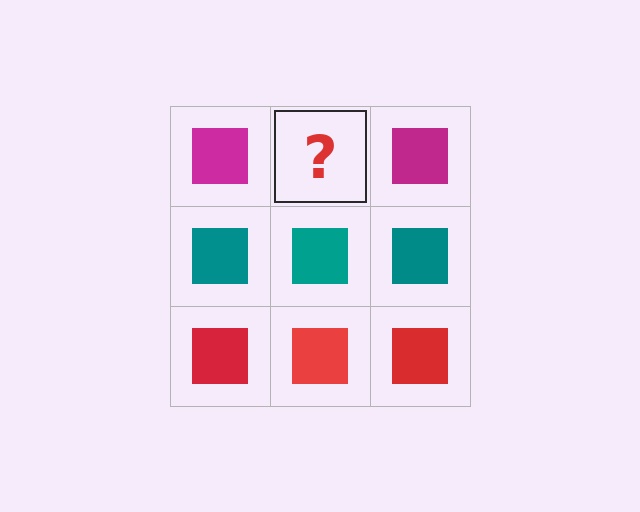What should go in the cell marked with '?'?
The missing cell should contain a magenta square.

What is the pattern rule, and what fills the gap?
The rule is that each row has a consistent color. The gap should be filled with a magenta square.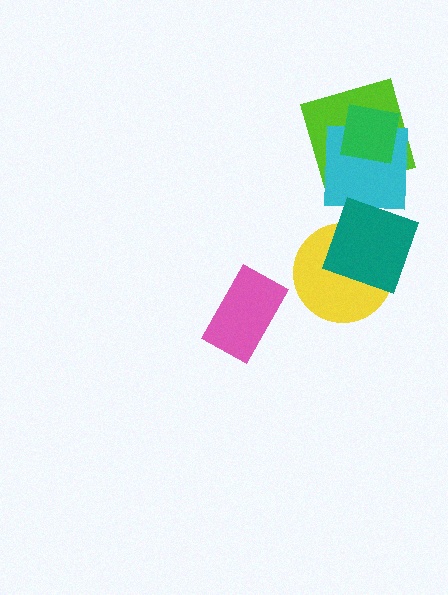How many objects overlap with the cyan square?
2 objects overlap with the cyan square.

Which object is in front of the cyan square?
The green square is in front of the cyan square.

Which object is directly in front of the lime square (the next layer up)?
The cyan square is directly in front of the lime square.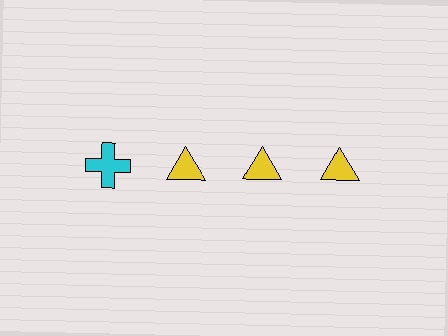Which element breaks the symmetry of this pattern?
The cyan cross in the top row, leftmost column breaks the symmetry. All other shapes are yellow triangles.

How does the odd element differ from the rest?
It differs in both color (cyan instead of yellow) and shape (cross instead of triangle).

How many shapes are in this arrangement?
There are 4 shapes arranged in a grid pattern.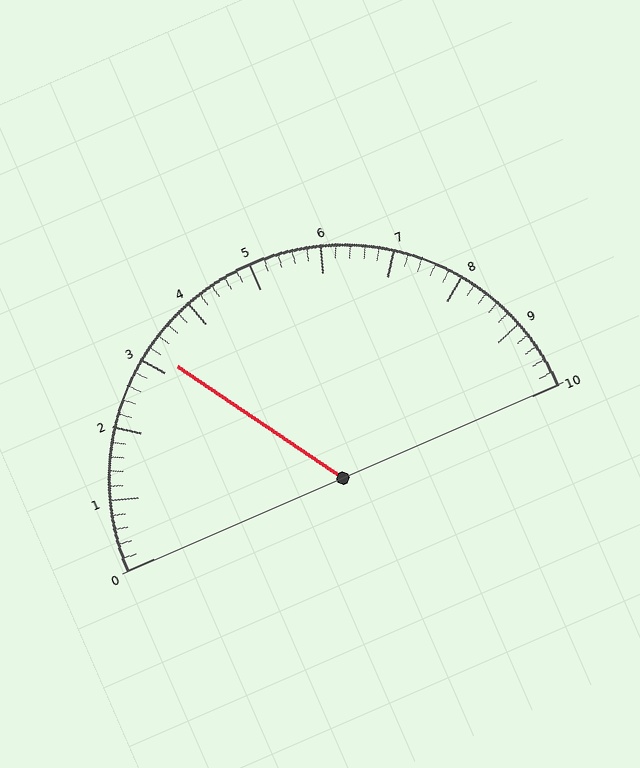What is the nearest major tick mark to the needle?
The nearest major tick mark is 3.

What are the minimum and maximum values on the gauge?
The gauge ranges from 0 to 10.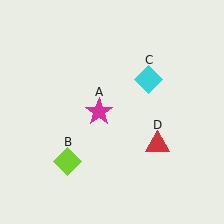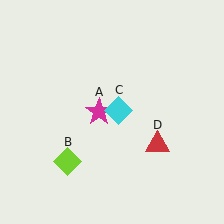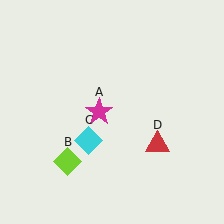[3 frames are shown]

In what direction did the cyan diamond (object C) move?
The cyan diamond (object C) moved down and to the left.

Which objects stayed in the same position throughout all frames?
Magenta star (object A) and lime diamond (object B) and red triangle (object D) remained stationary.